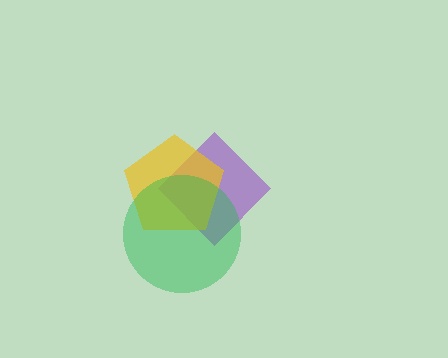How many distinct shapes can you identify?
There are 3 distinct shapes: a purple diamond, a yellow pentagon, a green circle.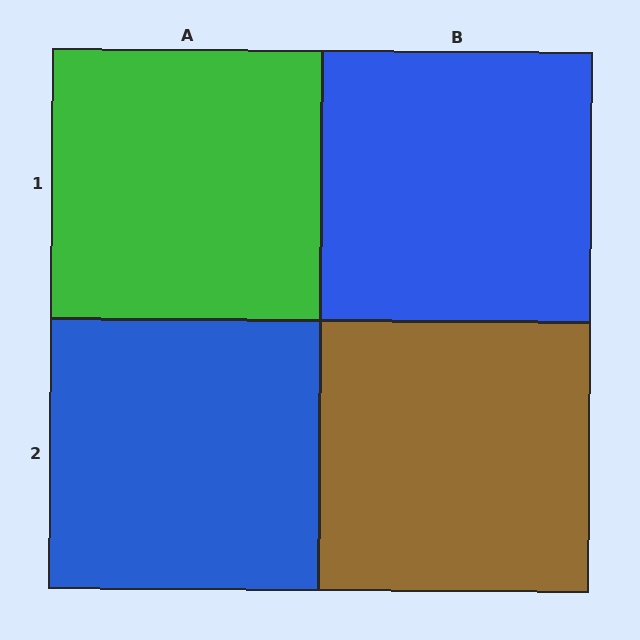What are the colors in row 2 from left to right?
Blue, brown.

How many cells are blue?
2 cells are blue.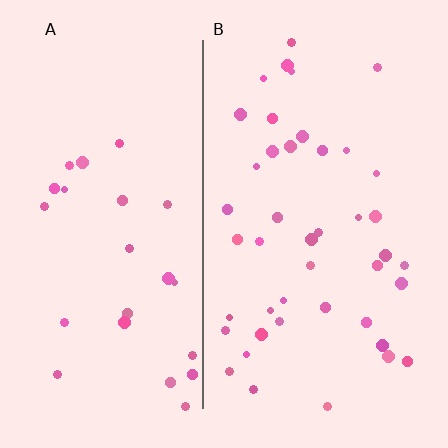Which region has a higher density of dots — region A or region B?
B (the right).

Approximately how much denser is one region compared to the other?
Approximately 1.7× — region B over region A.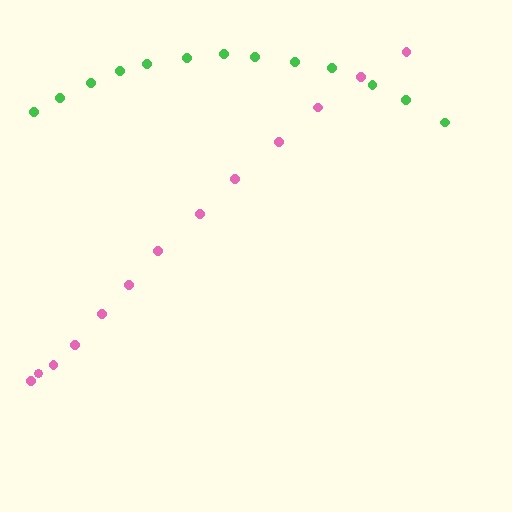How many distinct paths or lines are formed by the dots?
There are 2 distinct paths.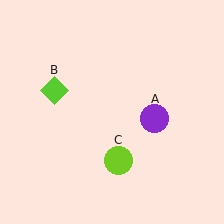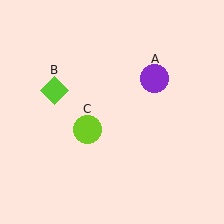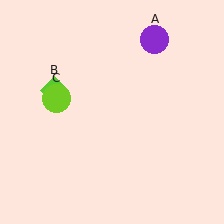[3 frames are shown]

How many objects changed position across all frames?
2 objects changed position: purple circle (object A), lime circle (object C).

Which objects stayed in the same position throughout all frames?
Lime diamond (object B) remained stationary.